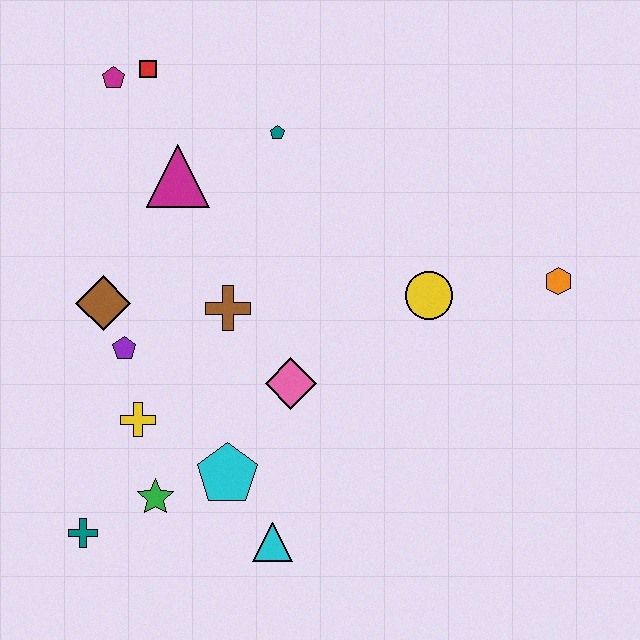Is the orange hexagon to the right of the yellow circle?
Yes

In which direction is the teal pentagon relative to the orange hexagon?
The teal pentagon is to the left of the orange hexagon.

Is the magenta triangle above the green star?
Yes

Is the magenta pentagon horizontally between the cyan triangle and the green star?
No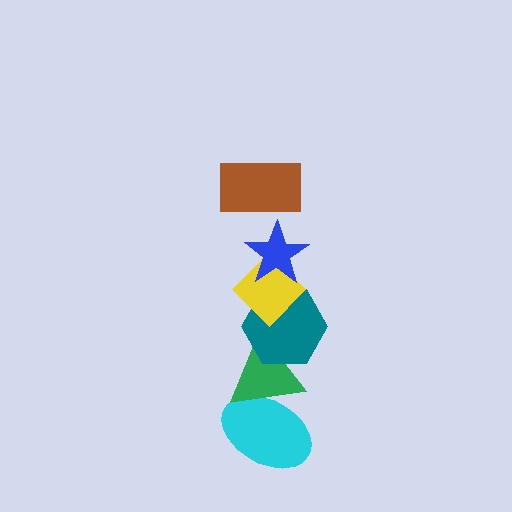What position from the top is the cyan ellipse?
The cyan ellipse is 6th from the top.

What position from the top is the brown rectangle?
The brown rectangle is 1st from the top.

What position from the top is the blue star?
The blue star is 2nd from the top.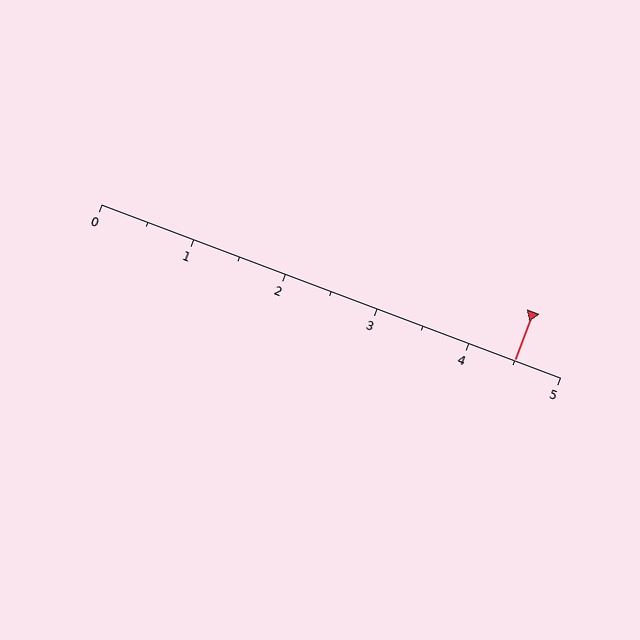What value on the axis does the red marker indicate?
The marker indicates approximately 4.5.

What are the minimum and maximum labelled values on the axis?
The axis runs from 0 to 5.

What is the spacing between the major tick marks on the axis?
The major ticks are spaced 1 apart.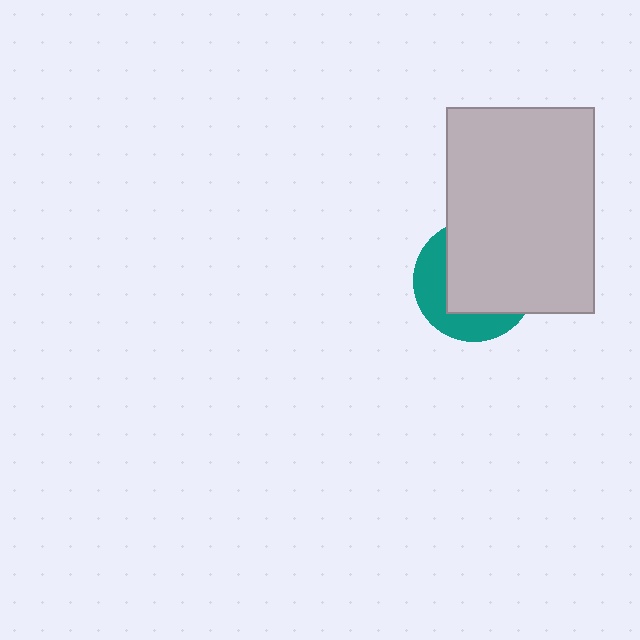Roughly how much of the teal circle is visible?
A small part of it is visible (roughly 36%).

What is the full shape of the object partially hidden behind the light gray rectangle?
The partially hidden object is a teal circle.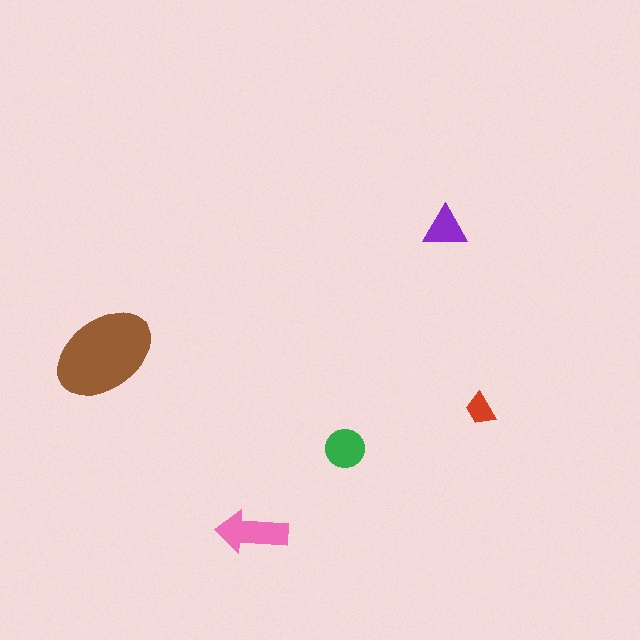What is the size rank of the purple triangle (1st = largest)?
4th.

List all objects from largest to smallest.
The brown ellipse, the pink arrow, the green circle, the purple triangle, the red trapezoid.